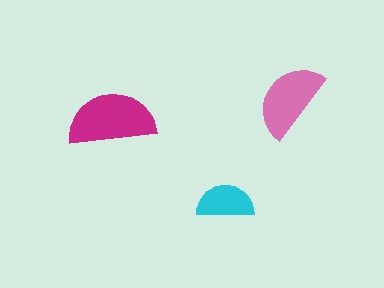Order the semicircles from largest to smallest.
the magenta one, the pink one, the cyan one.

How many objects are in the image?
There are 3 objects in the image.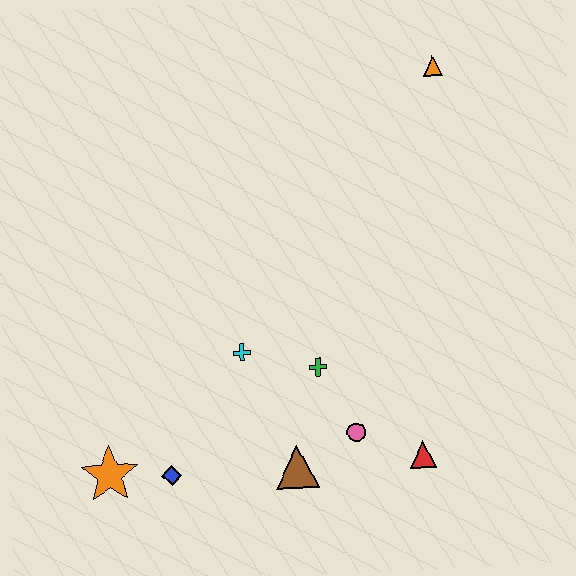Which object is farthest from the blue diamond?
The orange triangle is farthest from the blue diamond.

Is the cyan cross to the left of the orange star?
No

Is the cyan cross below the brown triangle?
No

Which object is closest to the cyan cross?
The green cross is closest to the cyan cross.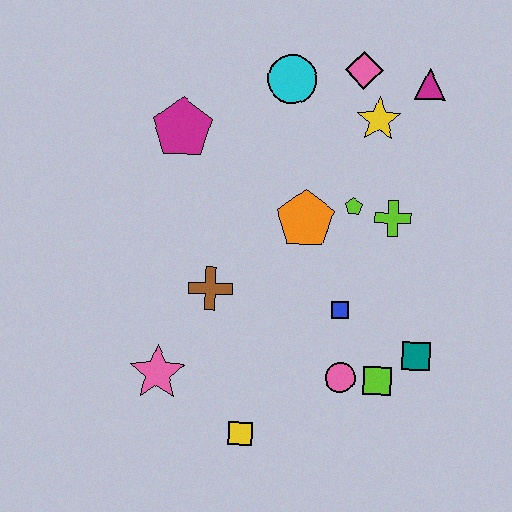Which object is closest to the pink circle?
The lime square is closest to the pink circle.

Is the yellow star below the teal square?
No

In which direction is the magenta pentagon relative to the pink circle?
The magenta pentagon is above the pink circle.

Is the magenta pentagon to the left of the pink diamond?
Yes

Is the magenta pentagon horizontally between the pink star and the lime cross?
Yes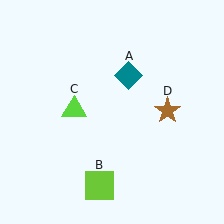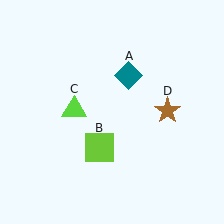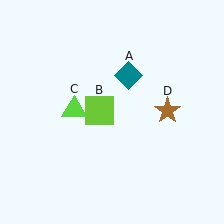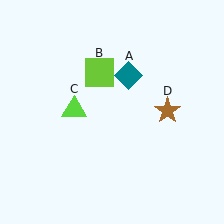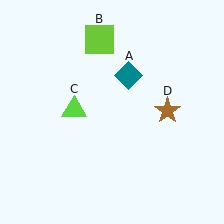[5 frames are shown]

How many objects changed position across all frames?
1 object changed position: lime square (object B).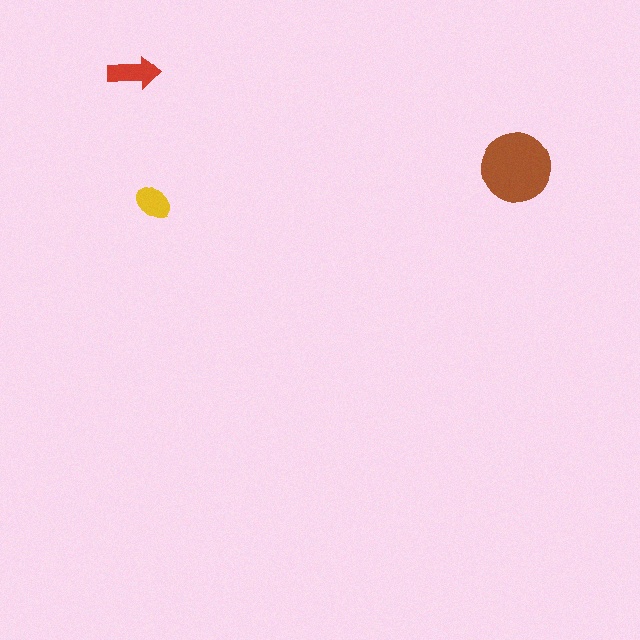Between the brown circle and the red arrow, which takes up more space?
The brown circle.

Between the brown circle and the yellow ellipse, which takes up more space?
The brown circle.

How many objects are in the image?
There are 3 objects in the image.